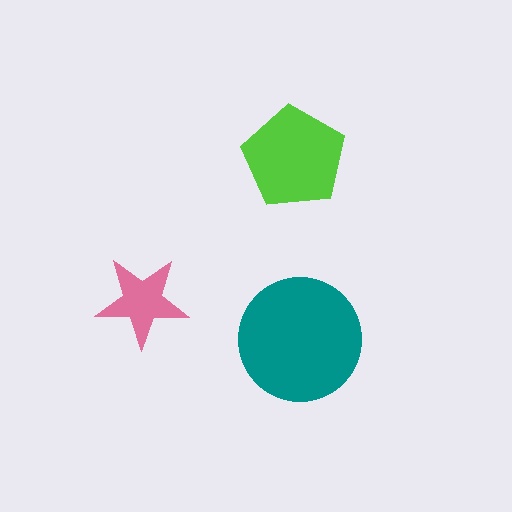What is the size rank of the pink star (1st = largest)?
3rd.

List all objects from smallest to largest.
The pink star, the lime pentagon, the teal circle.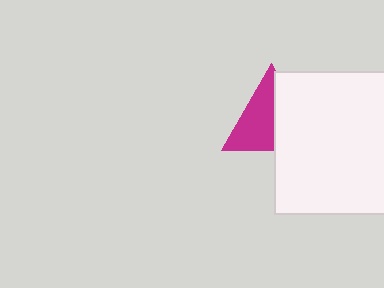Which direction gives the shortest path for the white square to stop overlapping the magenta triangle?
Moving right gives the shortest separation.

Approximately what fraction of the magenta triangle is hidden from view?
Roughly 46% of the magenta triangle is hidden behind the white square.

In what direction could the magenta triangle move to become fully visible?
The magenta triangle could move left. That would shift it out from behind the white square entirely.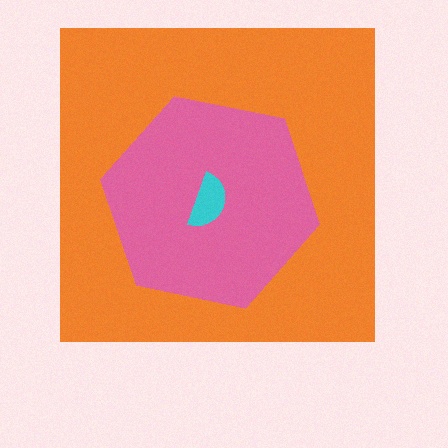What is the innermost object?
The cyan semicircle.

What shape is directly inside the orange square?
The pink hexagon.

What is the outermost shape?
The orange square.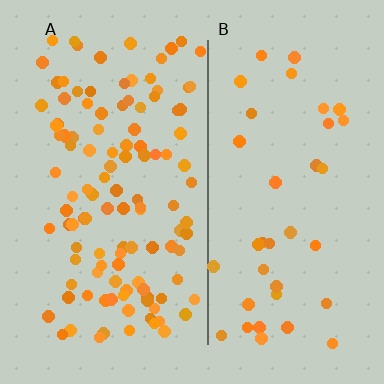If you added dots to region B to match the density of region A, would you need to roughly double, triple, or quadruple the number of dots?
Approximately triple.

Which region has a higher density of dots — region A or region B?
A (the left).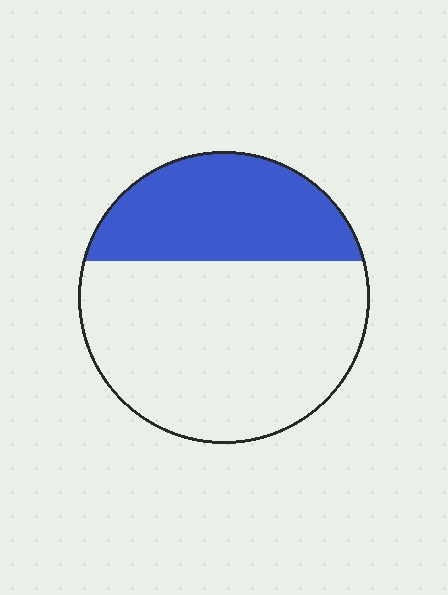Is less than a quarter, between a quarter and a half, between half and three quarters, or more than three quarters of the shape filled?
Between a quarter and a half.